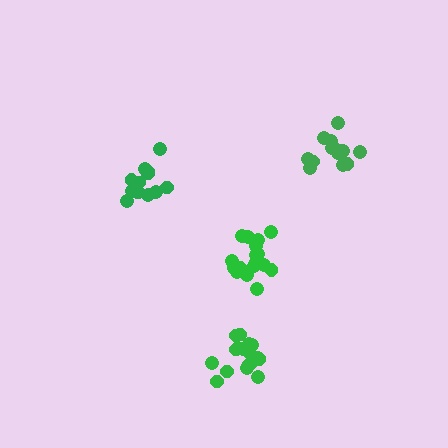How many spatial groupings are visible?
There are 4 spatial groupings.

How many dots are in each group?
Group 1: 14 dots, Group 2: 17 dots, Group 3: 19 dots, Group 4: 14 dots (64 total).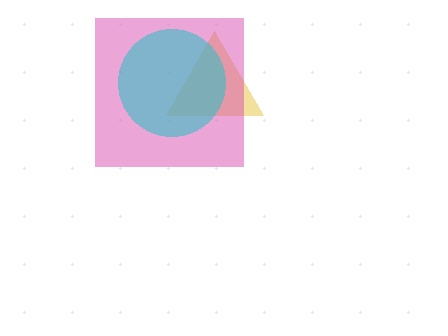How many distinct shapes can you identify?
There are 3 distinct shapes: a yellow triangle, a pink square, a cyan circle.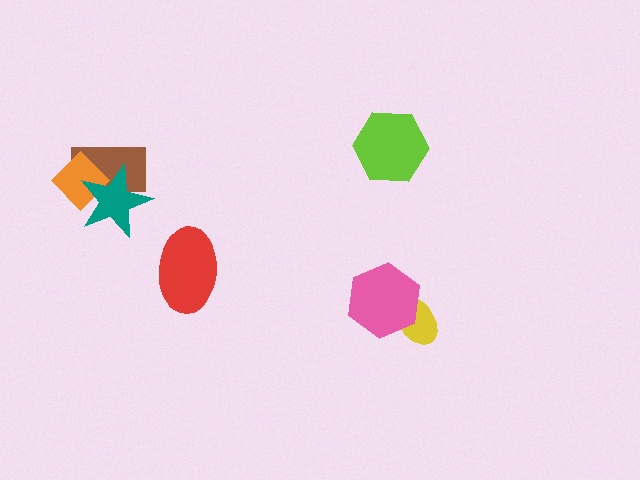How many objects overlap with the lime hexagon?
0 objects overlap with the lime hexagon.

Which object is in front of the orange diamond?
The teal star is in front of the orange diamond.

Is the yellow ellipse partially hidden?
Yes, it is partially covered by another shape.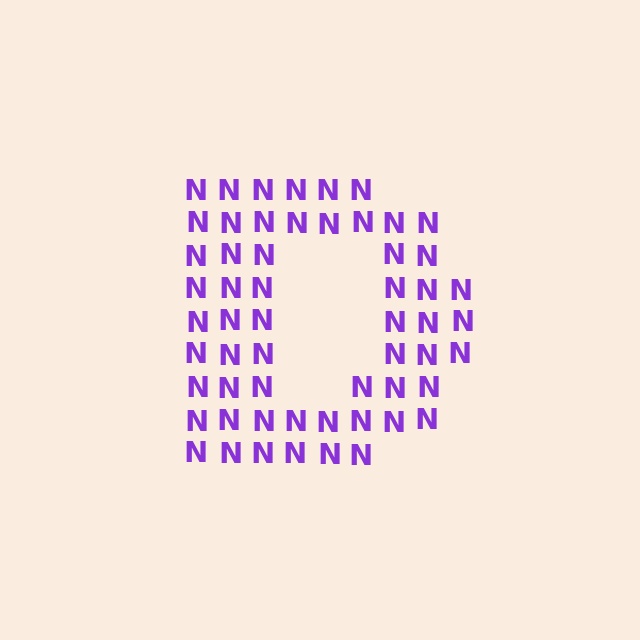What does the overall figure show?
The overall figure shows the letter D.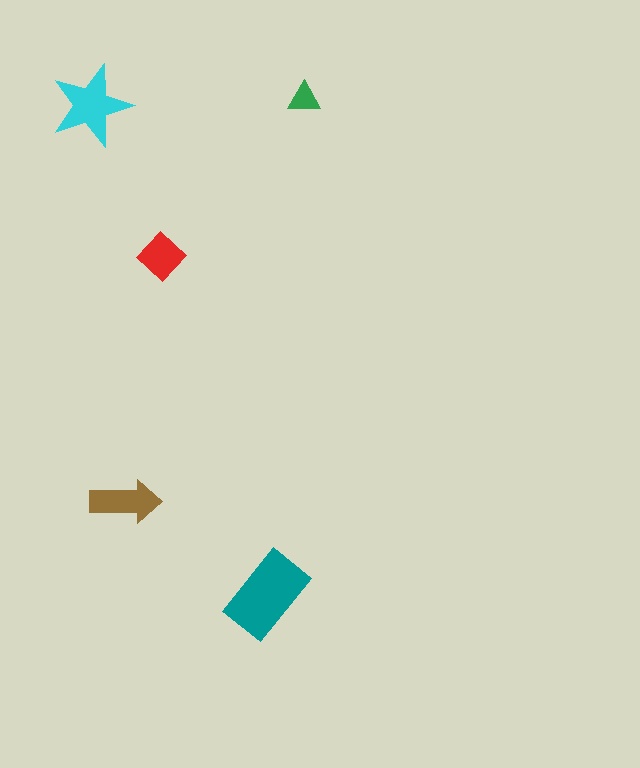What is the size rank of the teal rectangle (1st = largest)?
1st.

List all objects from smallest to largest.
The green triangle, the red diamond, the brown arrow, the cyan star, the teal rectangle.